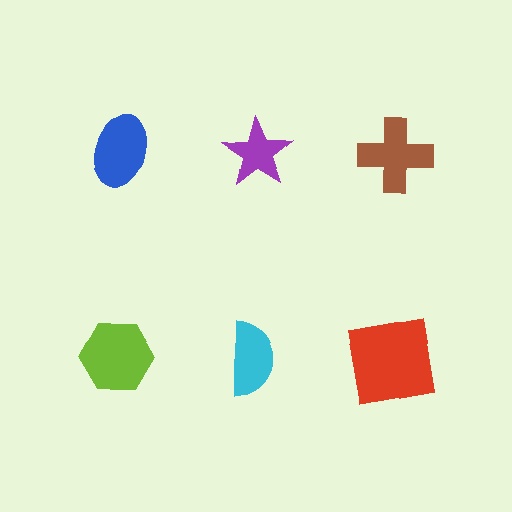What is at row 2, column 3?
A red square.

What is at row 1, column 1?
A blue ellipse.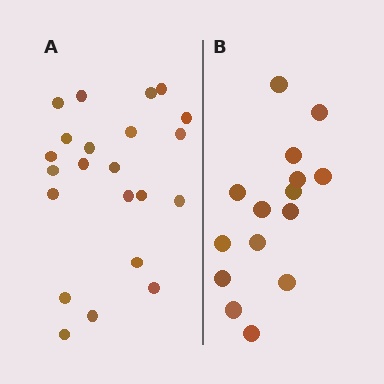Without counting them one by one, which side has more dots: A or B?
Region A (the left region) has more dots.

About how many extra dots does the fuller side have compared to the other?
Region A has roughly 8 or so more dots than region B.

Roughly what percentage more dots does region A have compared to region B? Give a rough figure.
About 45% more.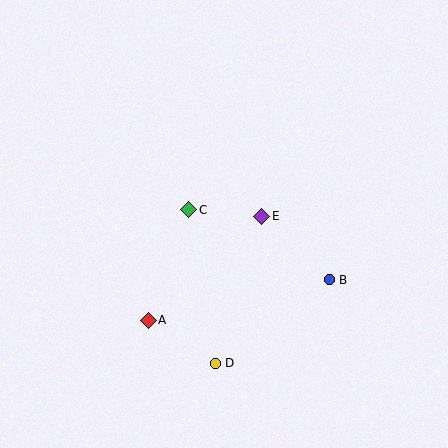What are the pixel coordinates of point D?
Point D is at (215, 363).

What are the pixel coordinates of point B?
Point B is at (329, 280).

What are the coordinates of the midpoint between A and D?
The midpoint between A and D is at (182, 342).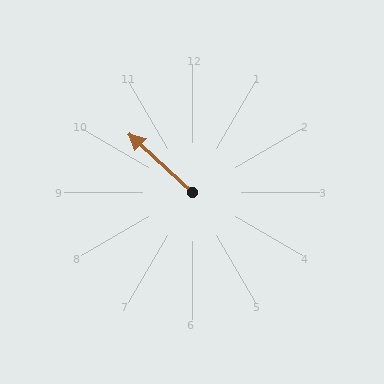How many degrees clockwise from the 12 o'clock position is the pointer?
Approximately 313 degrees.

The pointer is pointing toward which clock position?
Roughly 10 o'clock.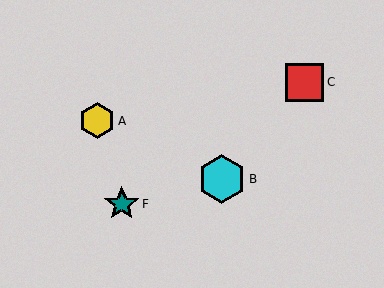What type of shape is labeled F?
Shape F is a teal star.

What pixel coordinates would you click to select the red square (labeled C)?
Click at (305, 82) to select the red square C.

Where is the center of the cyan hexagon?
The center of the cyan hexagon is at (222, 179).